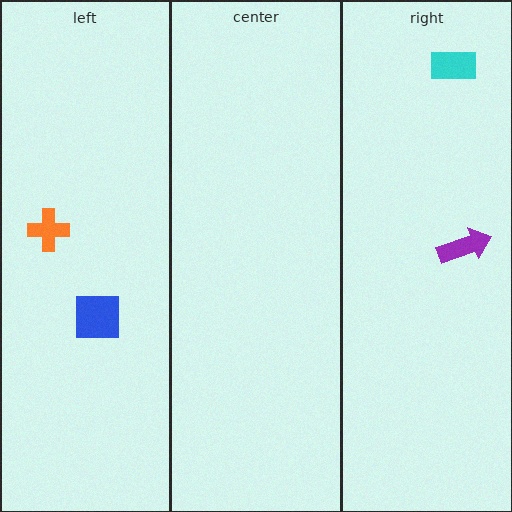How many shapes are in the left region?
2.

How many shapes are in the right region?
2.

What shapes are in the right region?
The purple arrow, the cyan rectangle.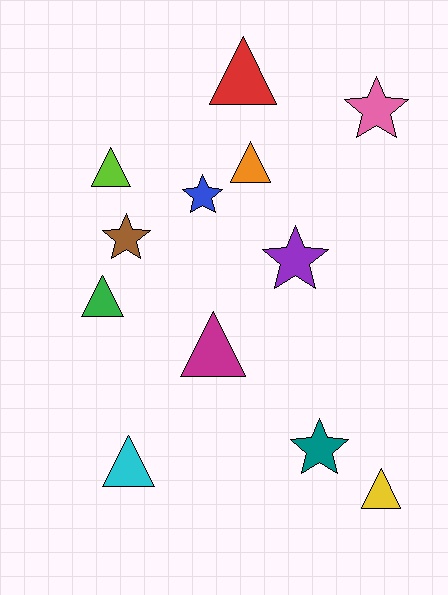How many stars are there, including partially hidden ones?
There are 5 stars.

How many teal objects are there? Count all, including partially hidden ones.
There is 1 teal object.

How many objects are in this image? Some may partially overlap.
There are 12 objects.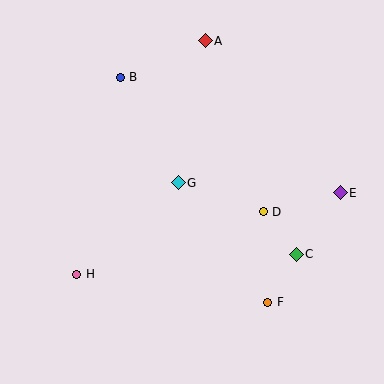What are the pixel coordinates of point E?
Point E is at (340, 193).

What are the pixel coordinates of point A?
Point A is at (205, 41).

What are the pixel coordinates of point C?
Point C is at (296, 254).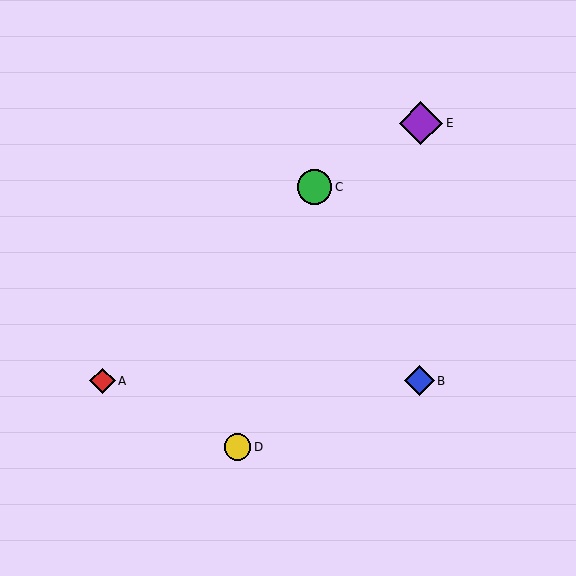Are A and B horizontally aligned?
Yes, both are at y≈381.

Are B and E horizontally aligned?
No, B is at y≈381 and E is at y≈123.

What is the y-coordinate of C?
Object C is at y≈187.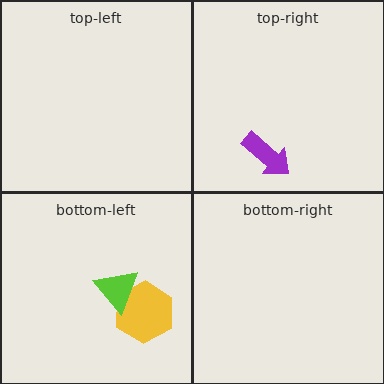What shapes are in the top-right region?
The purple arrow.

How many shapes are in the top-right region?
1.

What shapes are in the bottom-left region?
The yellow hexagon, the lime triangle.